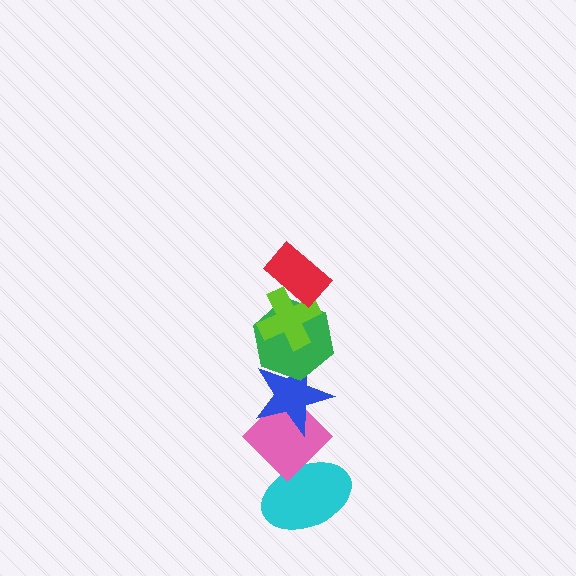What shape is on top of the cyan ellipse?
The pink diamond is on top of the cyan ellipse.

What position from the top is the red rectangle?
The red rectangle is 1st from the top.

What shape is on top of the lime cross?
The red rectangle is on top of the lime cross.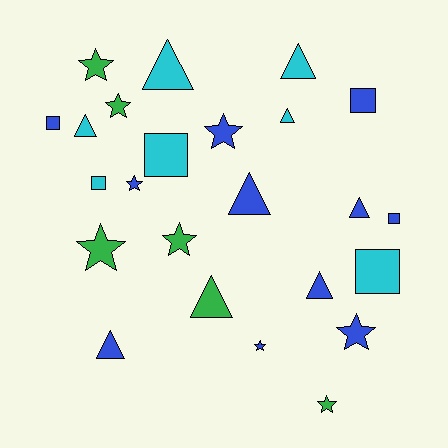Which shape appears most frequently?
Star, with 9 objects.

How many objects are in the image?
There are 24 objects.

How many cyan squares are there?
There are 3 cyan squares.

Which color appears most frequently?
Blue, with 11 objects.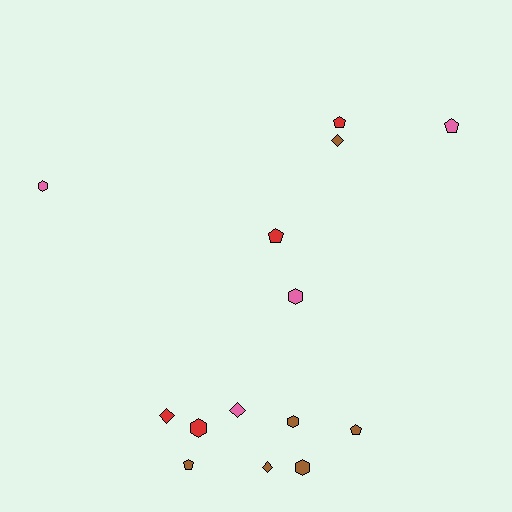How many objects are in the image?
There are 14 objects.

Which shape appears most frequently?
Hexagon, with 5 objects.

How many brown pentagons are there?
There are 2 brown pentagons.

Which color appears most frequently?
Brown, with 6 objects.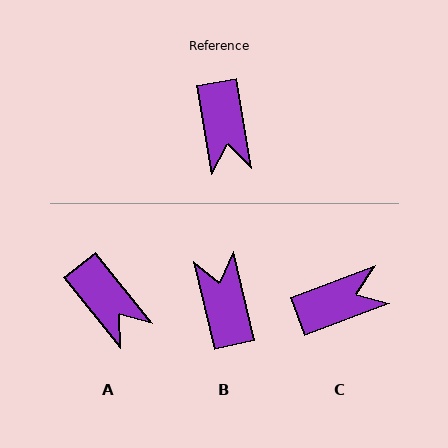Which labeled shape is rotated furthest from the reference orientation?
B, about 176 degrees away.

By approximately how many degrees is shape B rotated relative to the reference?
Approximately 176 degrees clockwise.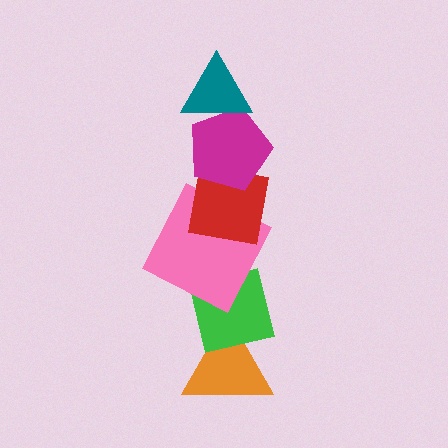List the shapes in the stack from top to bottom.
From top to bottom: the teal triangle, the magenta pentagon, the red square, the pink square, the green square, the orange triangle.